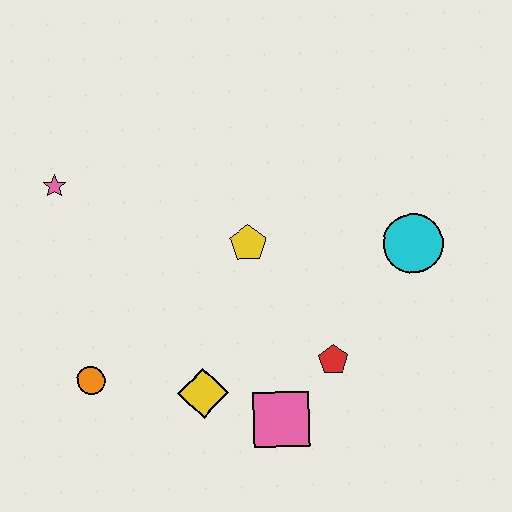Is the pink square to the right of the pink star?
Yes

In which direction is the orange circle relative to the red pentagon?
The orange circle is to the left of the red pentagon.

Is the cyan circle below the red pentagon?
No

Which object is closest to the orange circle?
The yellow diamond is closest to the orange circle.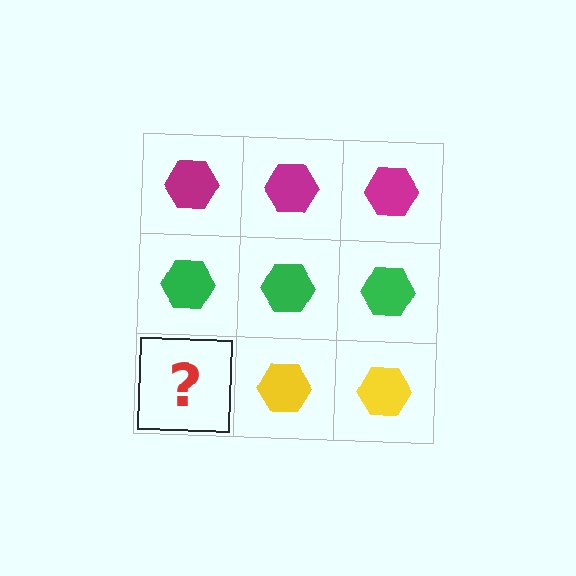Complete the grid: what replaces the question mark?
The question mark should be replaced with a yellow hexagon.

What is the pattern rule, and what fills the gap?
The rule is that each row has a consistent color. The gap should be filled with a yellow hexagon.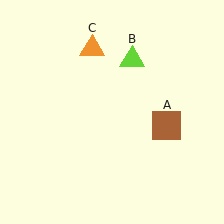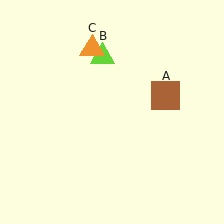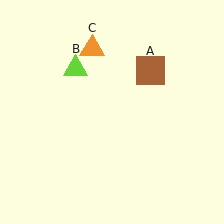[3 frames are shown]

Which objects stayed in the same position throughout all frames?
Orange triangle (object C) remained stationary.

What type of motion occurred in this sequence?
The brown square (object A), lime triangle (object B) rotated counterclockwise around the center of the scene.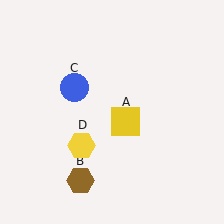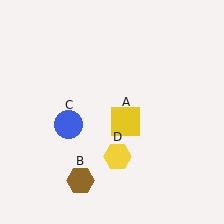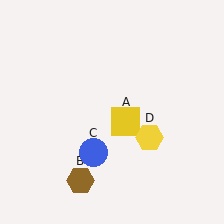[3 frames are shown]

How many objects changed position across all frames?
2 objects changed position: blue circle (object C), yellow hexagon (object D).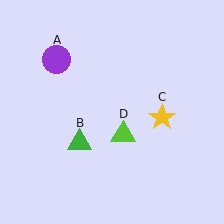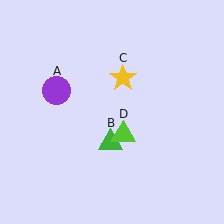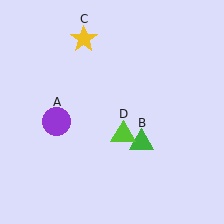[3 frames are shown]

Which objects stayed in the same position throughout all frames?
Lime triangle (object D) remained stationary.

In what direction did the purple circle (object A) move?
The purple circle (object A) moved down.